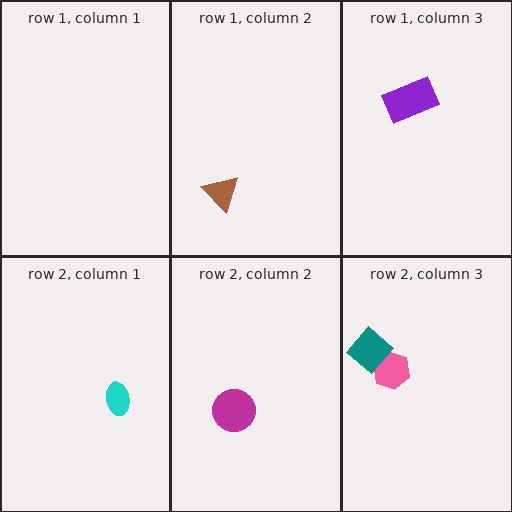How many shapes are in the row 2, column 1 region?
1.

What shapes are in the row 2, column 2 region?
The magenta circle.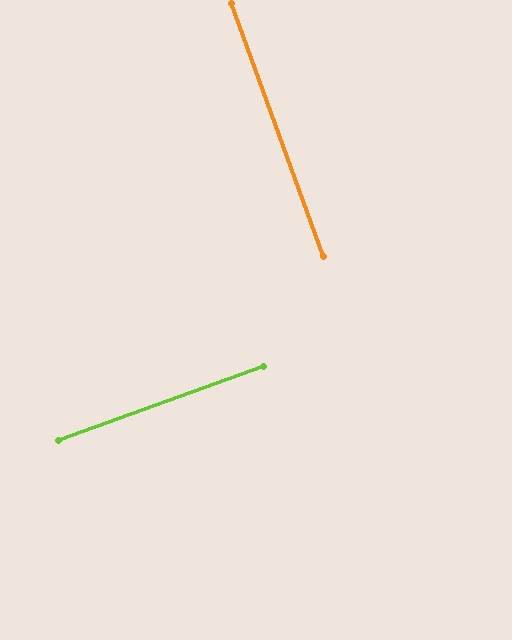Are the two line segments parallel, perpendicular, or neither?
Perpendicular — they meet at approximately 90°.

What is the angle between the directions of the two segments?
Approximately 90 degrees.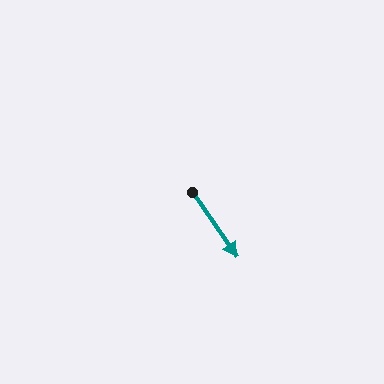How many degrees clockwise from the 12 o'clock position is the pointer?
Approximately 145 degrees.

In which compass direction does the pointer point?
Southeast.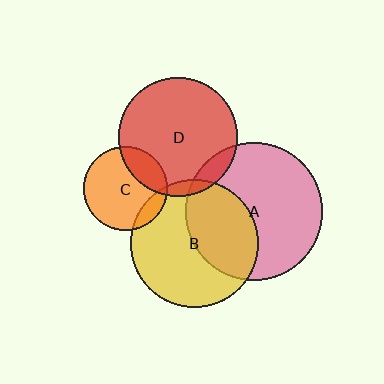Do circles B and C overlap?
Yes.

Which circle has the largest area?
Circle A (pink).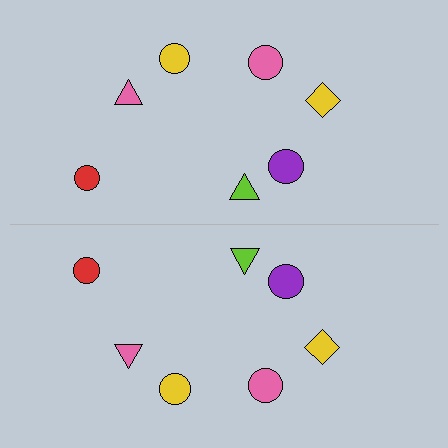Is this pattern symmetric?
Yes, this pattern has bilateral (reflection) symmetry.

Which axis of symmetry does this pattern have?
The pattern has a horizontal axis of symmetry running through the center of the image.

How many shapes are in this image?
There are 14 shapes in this image.